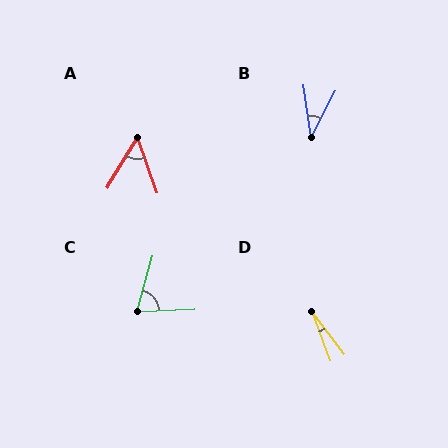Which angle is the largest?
C, at approximately 72 degrees.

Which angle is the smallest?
D, at approximately 17 degrees.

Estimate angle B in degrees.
Approximately 36 degrees.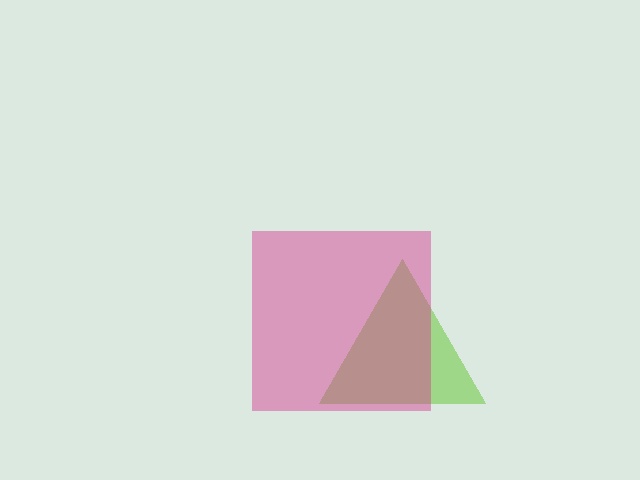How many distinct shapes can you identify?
There are 2 distinct shapes: a lime triangle, a magenta square.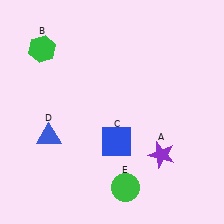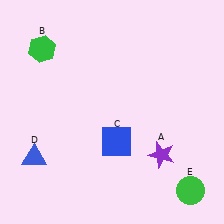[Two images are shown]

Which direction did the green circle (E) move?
The green circle (E) moved right.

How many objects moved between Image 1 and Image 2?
2 objects moved between the two images.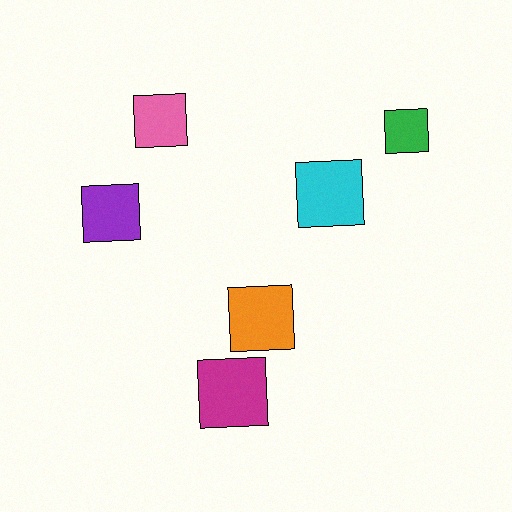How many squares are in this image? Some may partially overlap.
There are 6 squares.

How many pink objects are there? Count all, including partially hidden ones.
There is 1 pink object.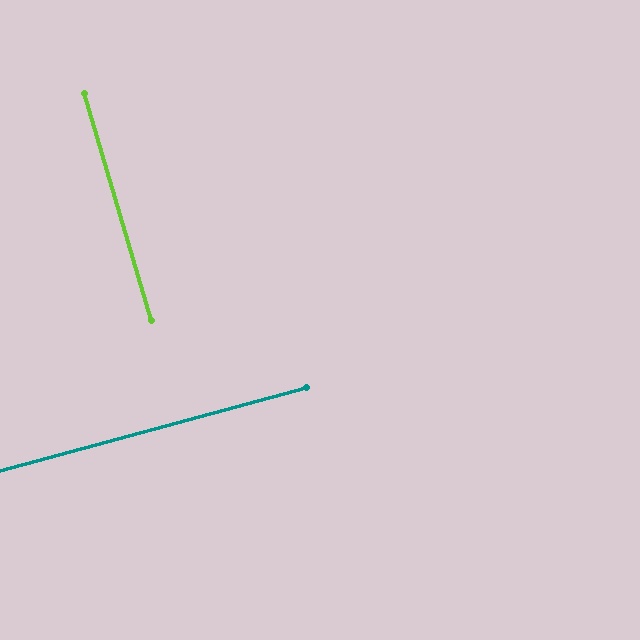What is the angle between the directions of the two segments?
Approximately 89 degrees.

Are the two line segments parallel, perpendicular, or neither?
Perpendicular — they meet at approximately 89°.